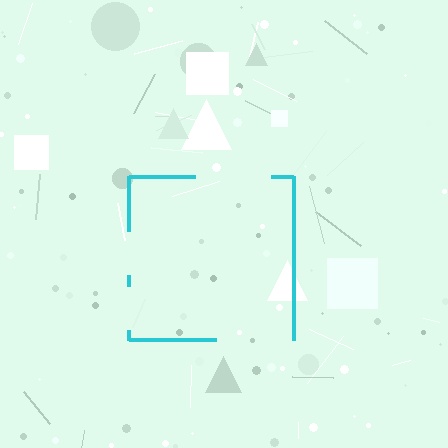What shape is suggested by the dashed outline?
The dashed outline suggests a square.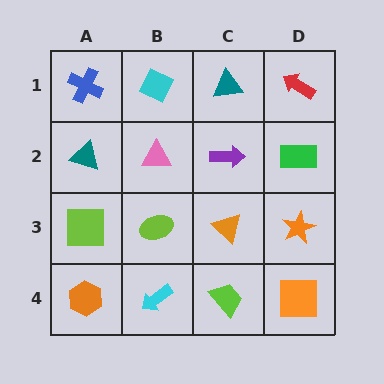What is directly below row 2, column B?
A lime ellipse.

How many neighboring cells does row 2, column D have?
3.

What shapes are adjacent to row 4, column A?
A lime square (row 3, column A), a cyan arrow (row 4, column B).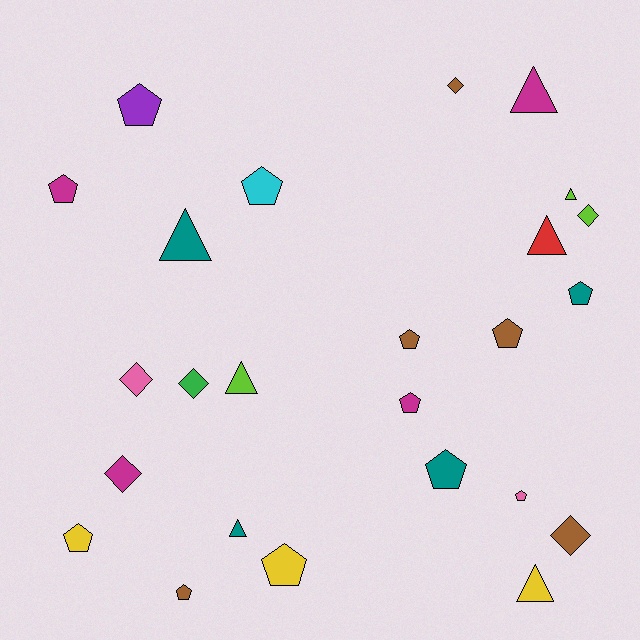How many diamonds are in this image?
There are 6 diamonds.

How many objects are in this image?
There are 25 objects.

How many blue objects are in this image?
There are no blue objects.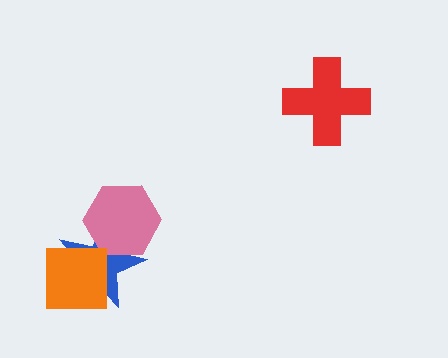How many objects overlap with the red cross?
0 objects overlap with the red cross.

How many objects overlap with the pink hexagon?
1 object overlaps with the pink hexagon.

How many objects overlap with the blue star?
2 objects overlap with the blue star.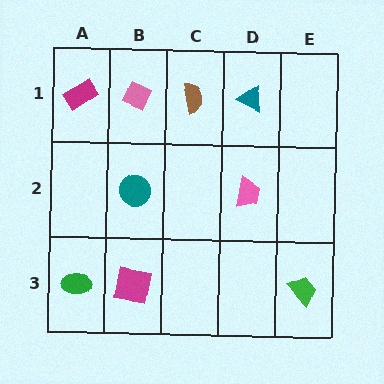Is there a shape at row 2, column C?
No, that cell is empty.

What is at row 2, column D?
A pink trapezoid.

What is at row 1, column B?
A pink diamond.